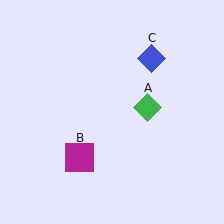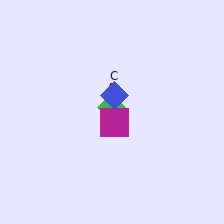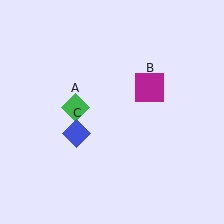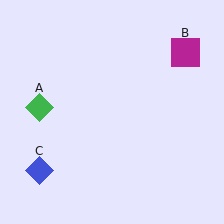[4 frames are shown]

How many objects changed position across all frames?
3 objects changed position: green diamond (object A), magenta square (object B), blue diamond (object C).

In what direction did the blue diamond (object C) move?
The blue diamond (object C) moved down and to the left.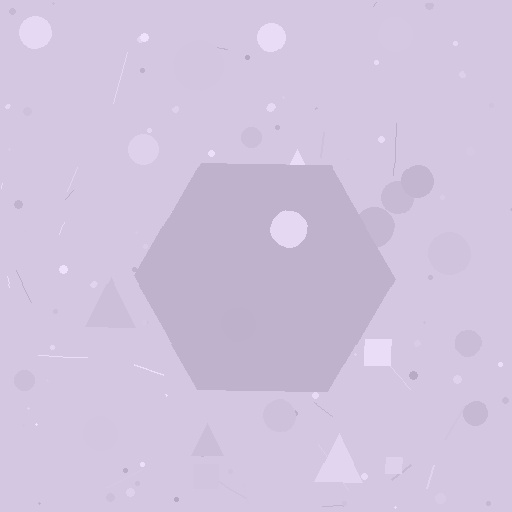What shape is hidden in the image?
A hexagon is hidden in the image.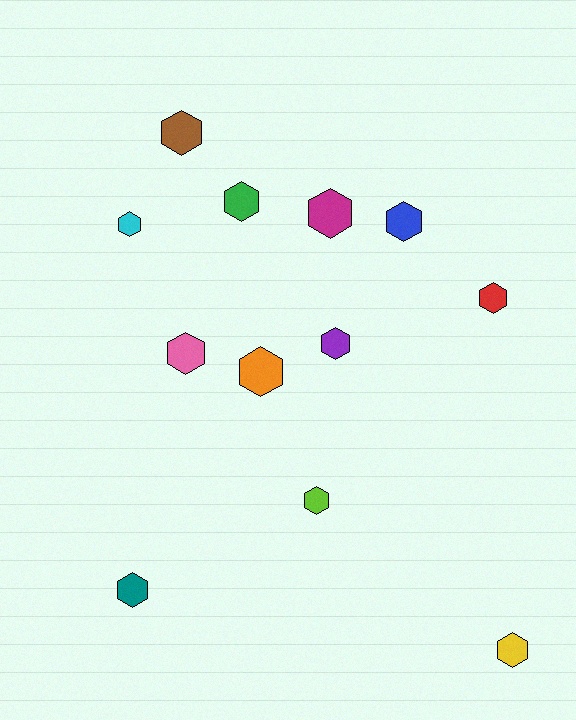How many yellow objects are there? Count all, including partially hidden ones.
There is 1 yellow object.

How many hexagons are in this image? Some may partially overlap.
There are 12 hexagons.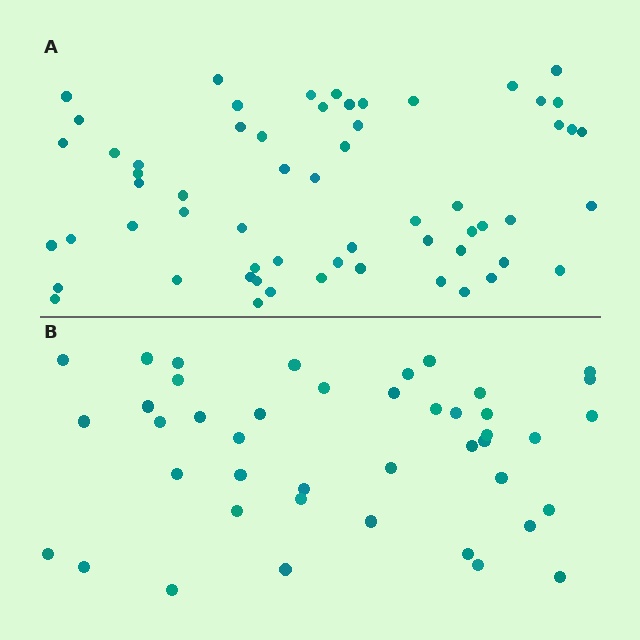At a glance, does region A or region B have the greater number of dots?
Region A (the top region) has more dots.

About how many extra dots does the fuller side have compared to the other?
Region A has approximately 15 more dots than region B.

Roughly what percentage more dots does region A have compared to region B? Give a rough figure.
About 40% more.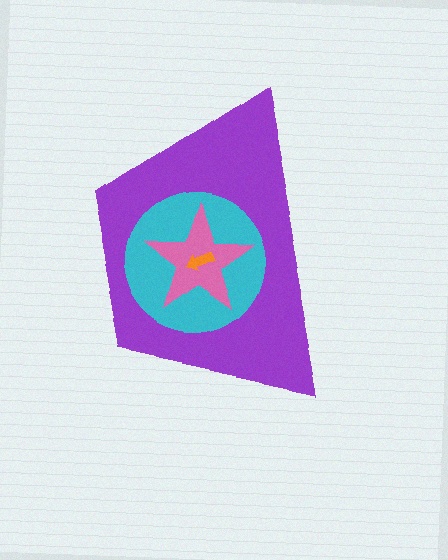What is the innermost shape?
The orange arrow.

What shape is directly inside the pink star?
The orange arrow.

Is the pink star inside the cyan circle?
Yes.